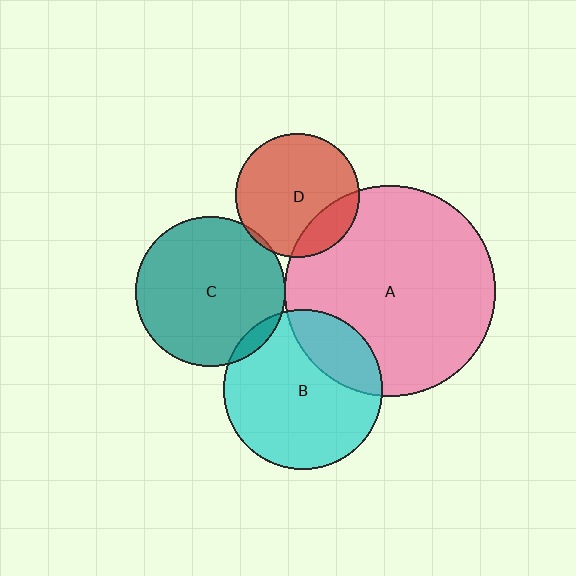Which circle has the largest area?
Circle A (pink).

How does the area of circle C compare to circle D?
Approximately 1.5 times.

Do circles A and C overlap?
Yes.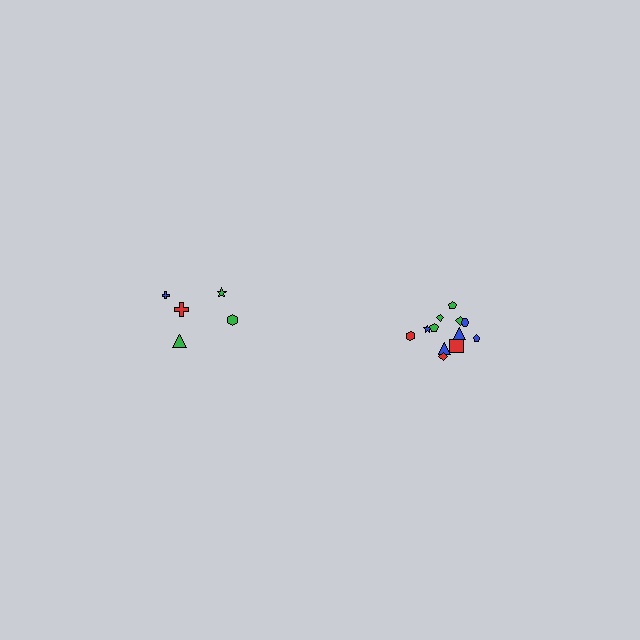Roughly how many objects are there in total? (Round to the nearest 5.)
Roughly 15 objects in total.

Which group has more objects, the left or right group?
The right group.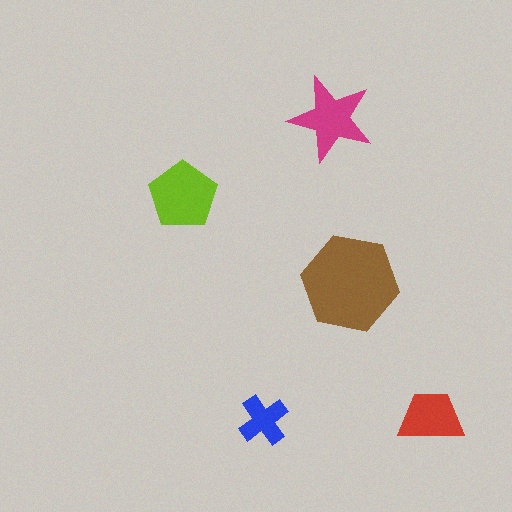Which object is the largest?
The brown hexagon.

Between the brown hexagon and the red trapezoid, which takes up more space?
The brown hexagon.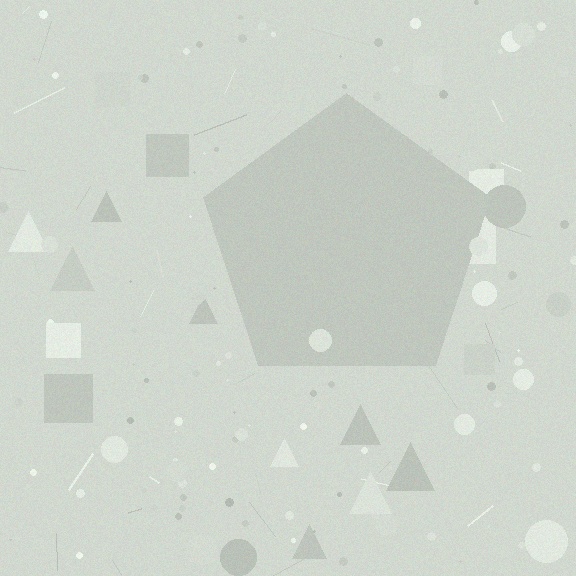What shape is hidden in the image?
A pentagon is hidden in the image.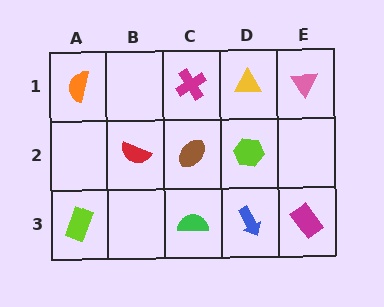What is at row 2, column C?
A brown ellipse.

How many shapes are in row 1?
4 shapes.